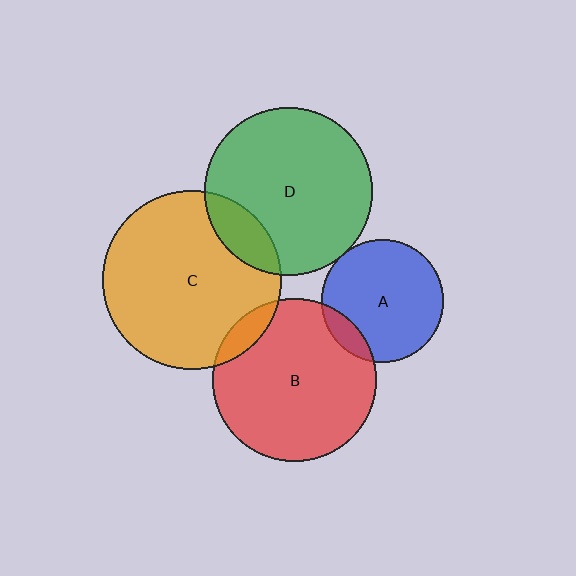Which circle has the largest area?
Circle C (orange).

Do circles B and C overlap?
Yes.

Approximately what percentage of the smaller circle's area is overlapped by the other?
Approximately 10%.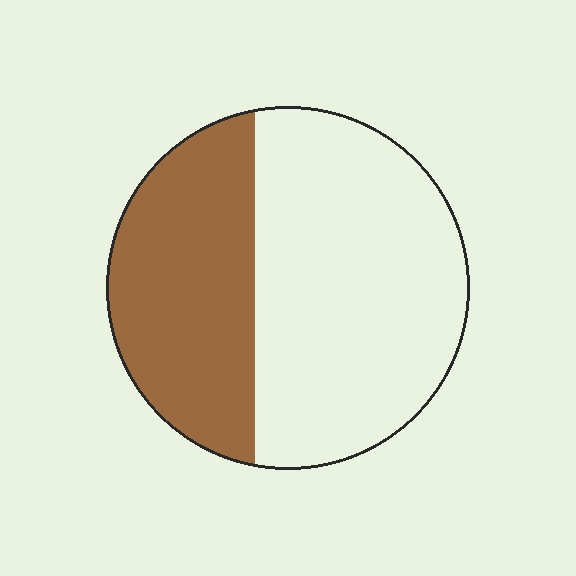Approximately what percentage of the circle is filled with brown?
Approximately 40%.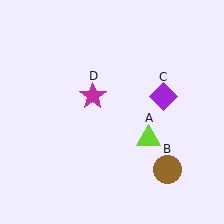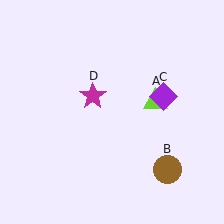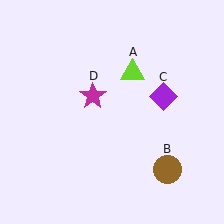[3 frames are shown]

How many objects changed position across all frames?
1 object changed position: lime triangle (object A).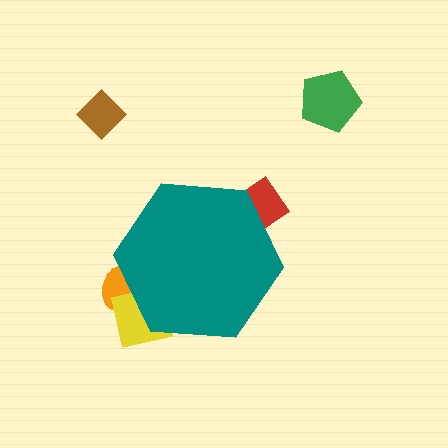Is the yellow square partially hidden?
Yes, the yellow square is partially hidden behind the teal hexagon.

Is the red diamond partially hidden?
Yes, the red diamond is partially hidden behind the teal hexagon.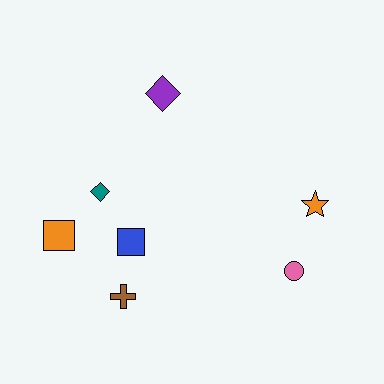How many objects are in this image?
There are 7 objects.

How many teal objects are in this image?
There is 1 teal object.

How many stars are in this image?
There is 1 star.